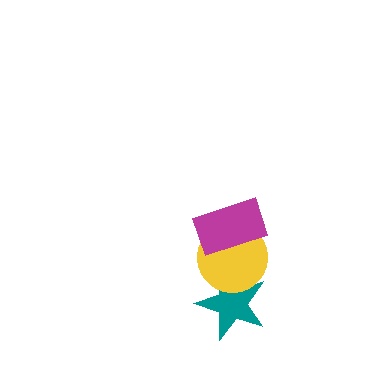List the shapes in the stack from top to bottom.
From top to bottom: the magenta rectangle, the yellow circle, the teal star.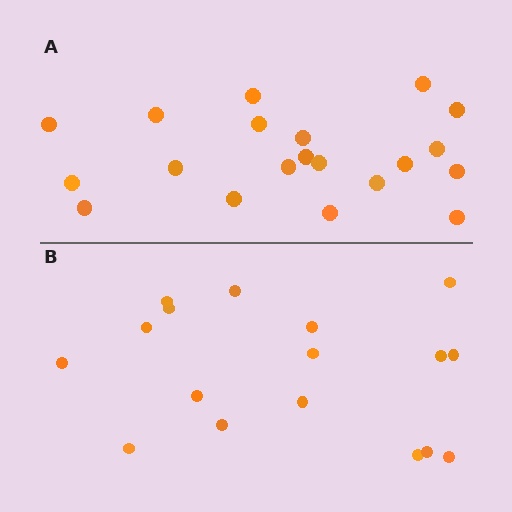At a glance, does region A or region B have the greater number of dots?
Region A (the top region) has more dots.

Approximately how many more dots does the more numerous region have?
Region A has just a few more — roughly 2 or 3 more dots than region B.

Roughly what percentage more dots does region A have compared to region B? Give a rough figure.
About 20% more.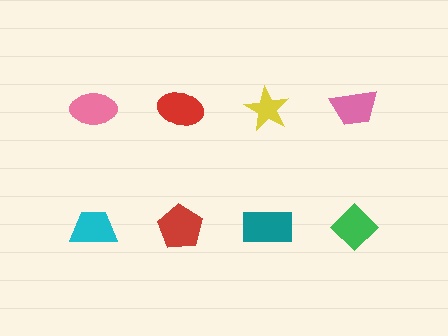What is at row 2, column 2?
A red pentagon.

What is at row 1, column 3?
A yellow star.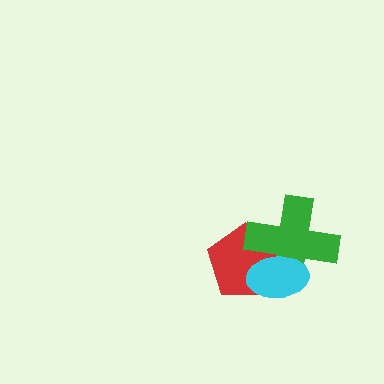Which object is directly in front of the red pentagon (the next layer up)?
The green cross is directly in front of the red pentagon.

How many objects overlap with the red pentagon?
2 objects overlap with the red pentagon.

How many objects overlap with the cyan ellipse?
2 objects overlap with the cyan ellipse.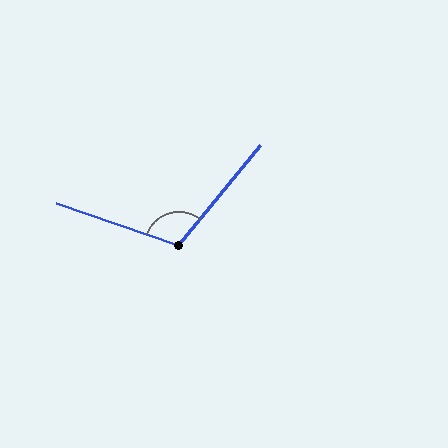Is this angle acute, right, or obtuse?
It is obtuse.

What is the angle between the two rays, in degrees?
Approximately 110 degrees.